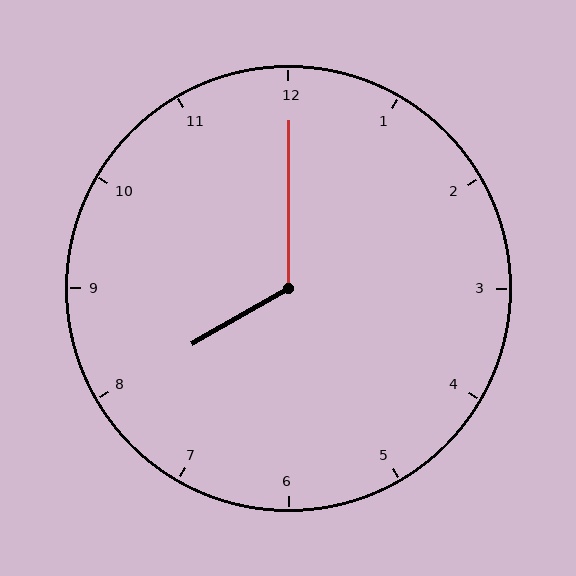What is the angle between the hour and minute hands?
Approximately 120 degrees.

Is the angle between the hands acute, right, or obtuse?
It is obtuse.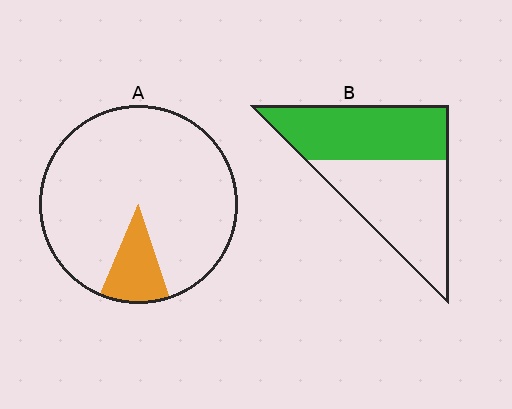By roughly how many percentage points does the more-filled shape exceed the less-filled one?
By roughly 35 percentage points (B over A).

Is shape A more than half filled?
No.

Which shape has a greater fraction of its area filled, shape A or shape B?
Shape B.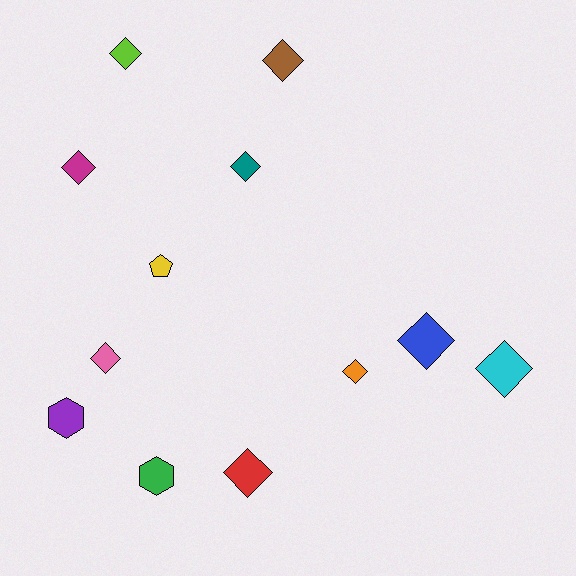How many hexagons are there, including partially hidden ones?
There are 2 hexagons.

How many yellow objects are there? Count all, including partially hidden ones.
There is 1 yellow object.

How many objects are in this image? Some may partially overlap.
There are 12 objects.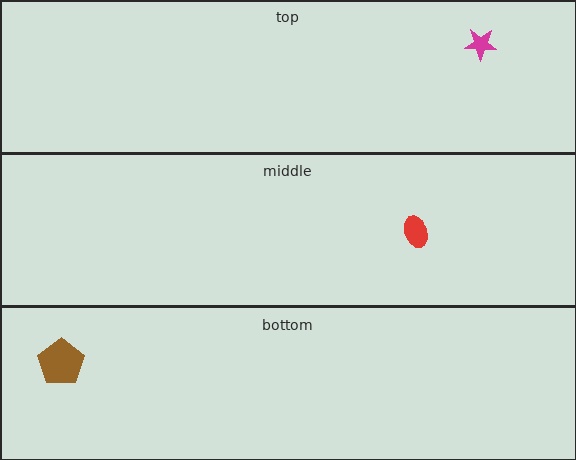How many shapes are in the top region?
1.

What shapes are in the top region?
The magenta star.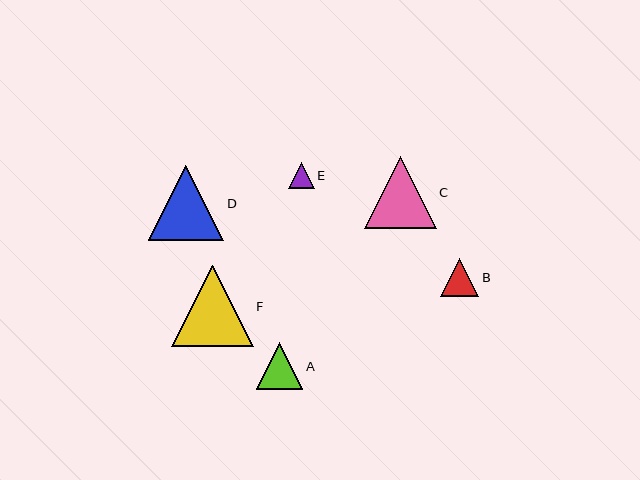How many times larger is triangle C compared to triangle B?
Triangle C is approximately 1.9 times the size of triangle B.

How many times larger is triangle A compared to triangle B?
Triangle A is approximately 1.2 times the size of triangle B.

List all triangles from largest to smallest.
From largest to smallest: F, D, C, A, B, E.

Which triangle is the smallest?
Triangle E is the smallest with a size of approximately 26 pixels.